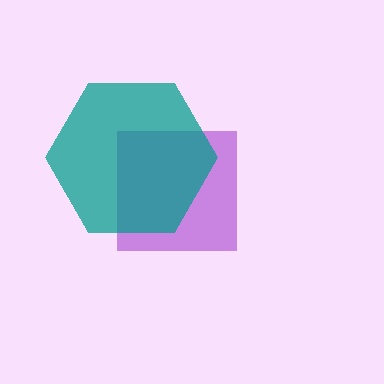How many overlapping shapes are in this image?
There are 2 overlapping shapes in the image.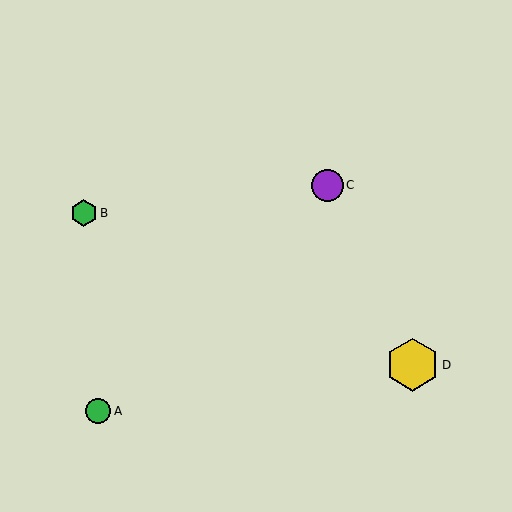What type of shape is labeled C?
Shape C is a purple circle.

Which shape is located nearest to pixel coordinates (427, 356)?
The yellow hexagon (labeled D) at (412, 365) is nearest to that location.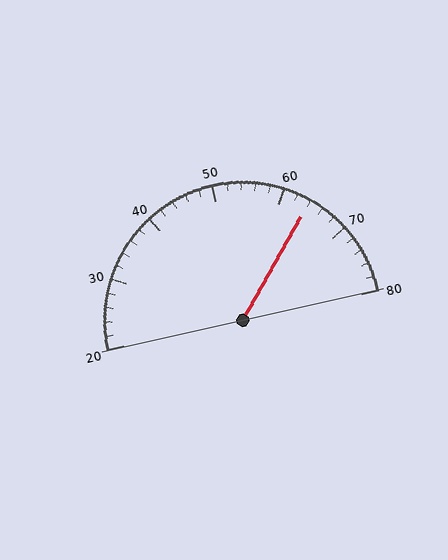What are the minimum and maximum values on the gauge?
The gauge ranges from 20 to 80.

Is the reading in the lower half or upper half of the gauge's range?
The reading is in the upper half of the range (20 to 80).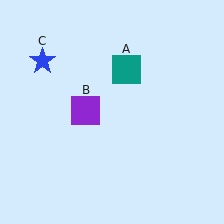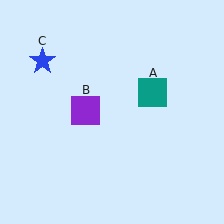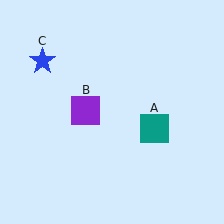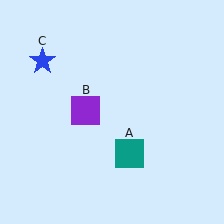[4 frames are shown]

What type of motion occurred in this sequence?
The teal square (object A) rotated clockwise around the center of the scene.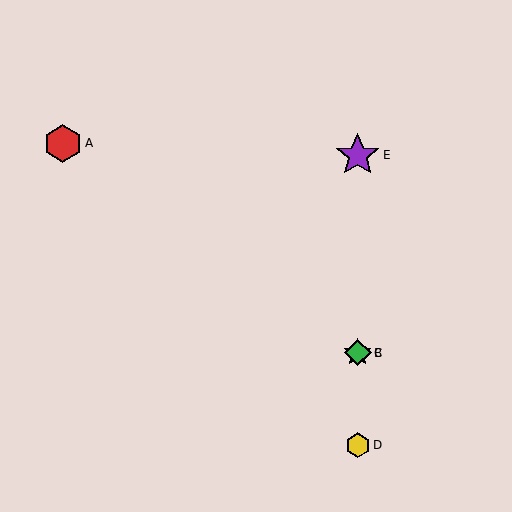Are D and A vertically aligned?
No, D is at x≈358 and A is at x≈63.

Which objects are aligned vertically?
Objects B, C, D, E are aligned vertically.